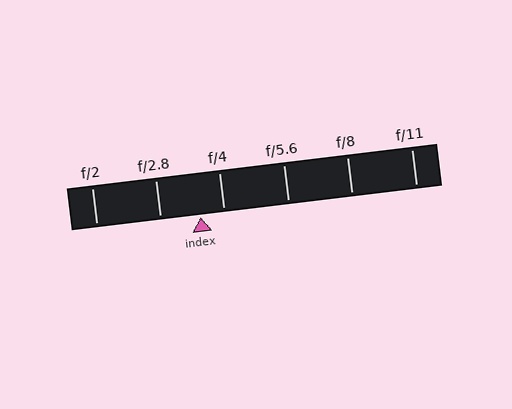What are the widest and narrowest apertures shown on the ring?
The widest aperture shown is f/2 and the narrowest is f/11.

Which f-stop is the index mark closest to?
The index mark is closest to f/4.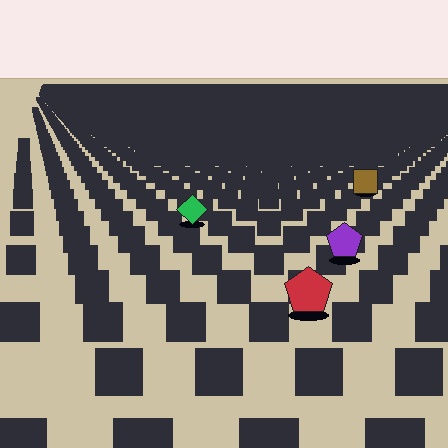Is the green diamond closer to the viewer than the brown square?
Yes. The green diamond is closer — you can tell from the texture gradient: the ground texture is coarser near it.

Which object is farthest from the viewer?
The brown square is farthest from the viewer. It appears smaller and the ground texture around it is denser.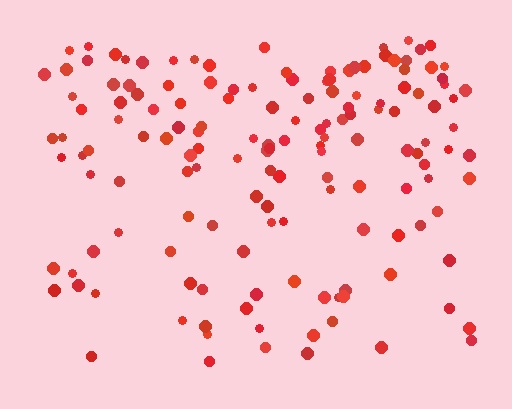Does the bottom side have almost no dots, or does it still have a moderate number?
Still a moderate number, just noticeably fewer than the top.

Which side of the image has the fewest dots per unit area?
The bottom.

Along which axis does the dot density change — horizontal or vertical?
Vertical.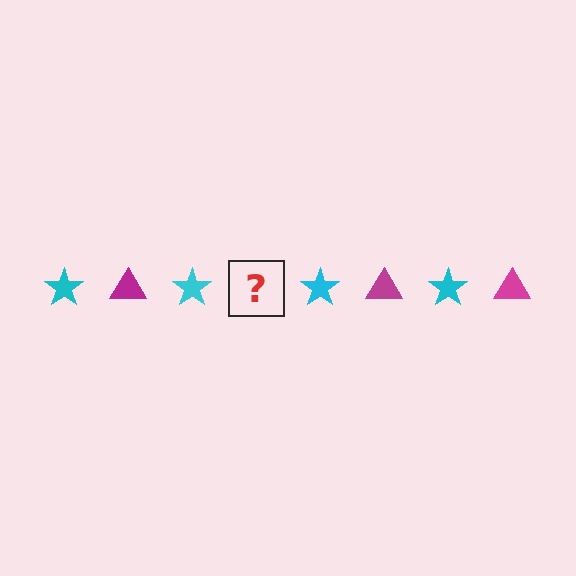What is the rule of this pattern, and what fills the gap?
The rule is that the pattern alternates between cyan star and magenta triangle. The gap should be filled with a magenta triangle.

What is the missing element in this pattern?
The missing element is a magenta triangle.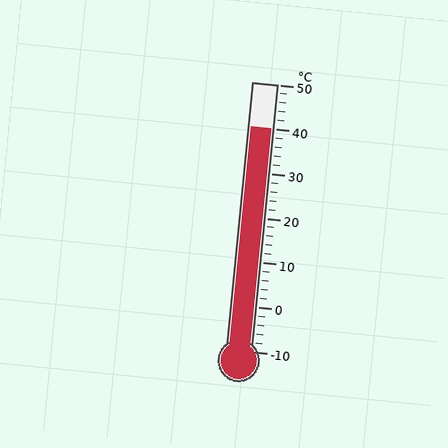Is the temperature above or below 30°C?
The temperature is above 30°C.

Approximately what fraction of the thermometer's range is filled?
The thermometer is filled to approximately 85% of its range.